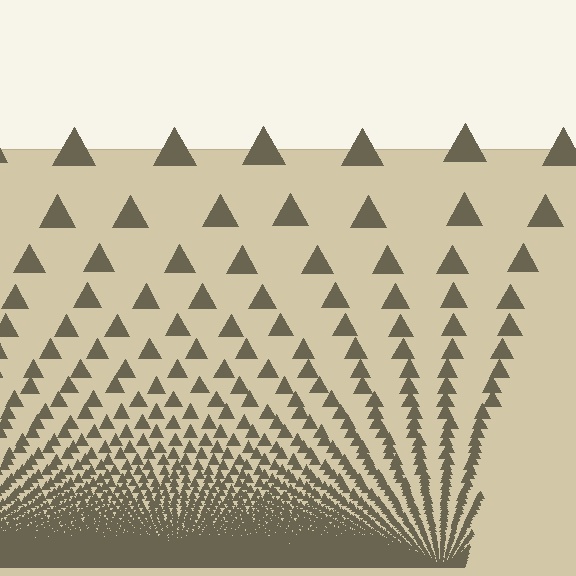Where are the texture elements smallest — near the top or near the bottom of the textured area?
Near the bottom.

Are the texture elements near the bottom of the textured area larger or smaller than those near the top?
Smaller. The gradient is inverted — elements near the bottom are smaller and denser.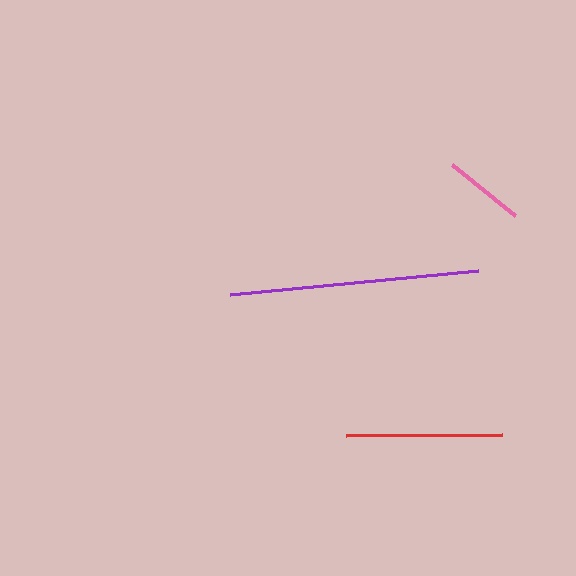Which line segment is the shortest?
The pink line is the shortest at approximately 81 pixels.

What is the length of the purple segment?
The purple segment is approximately 249 pixels long.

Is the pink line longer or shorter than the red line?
The red line is longer than the pink line.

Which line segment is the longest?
The purple line is the longest at approximately 249 pixels.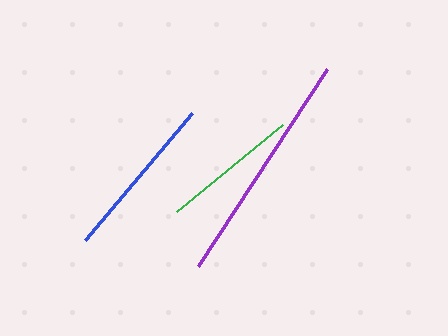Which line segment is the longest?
The purple line is the longest at approximately 236 pixels.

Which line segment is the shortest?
The green line is the shortest at approximately 137 pixels.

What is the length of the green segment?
The green segment is approximately 137 pixels long.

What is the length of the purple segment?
The purple segment is approximately 236 pixels long.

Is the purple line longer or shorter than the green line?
The purple line is longer than the green line.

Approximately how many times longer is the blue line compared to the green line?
The blue line is approximately 1.2 times the length of the green line.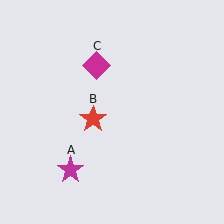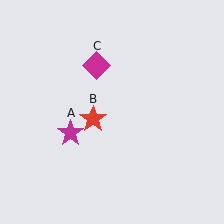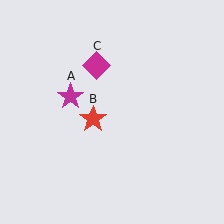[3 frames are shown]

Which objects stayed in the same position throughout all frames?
Red star (object B) and magenta diamond (object C) remained stationary.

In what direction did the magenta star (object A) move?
The magenta star (object A) moved up.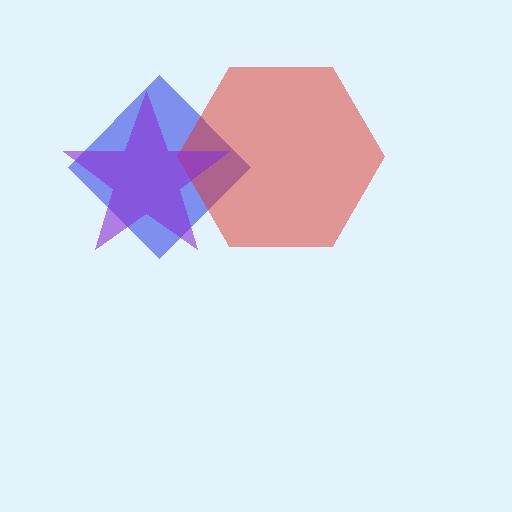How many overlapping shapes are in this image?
There are 3 overlapping shapes in the image.